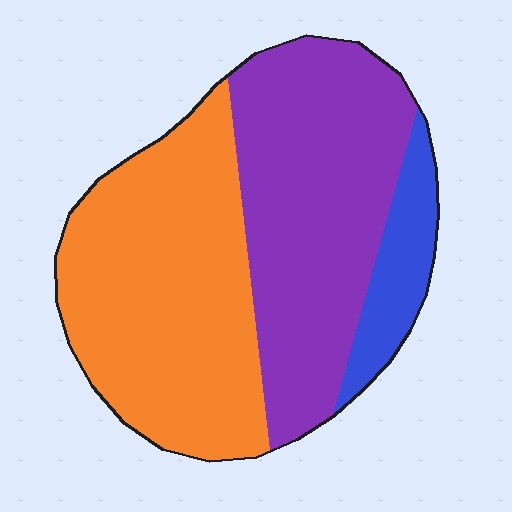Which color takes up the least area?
Blue, at roughly 10%.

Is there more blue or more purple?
Purple.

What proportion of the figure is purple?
Purple takes up about two fifths (2/5) of the figure.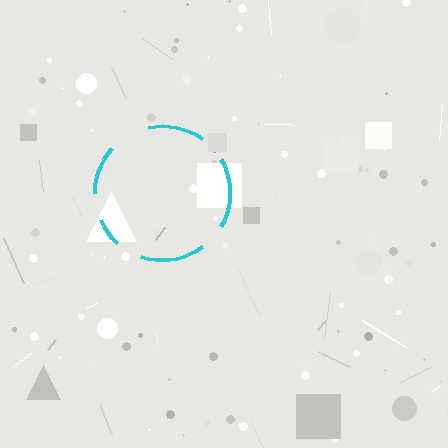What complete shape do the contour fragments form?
The contour fragments form a circle.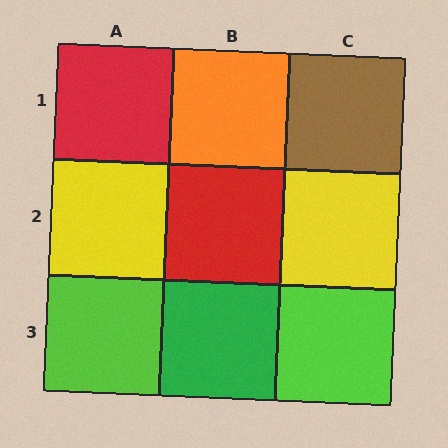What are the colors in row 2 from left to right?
Yellow, red, yellow.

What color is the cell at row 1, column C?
Brown.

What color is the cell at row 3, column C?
Lime.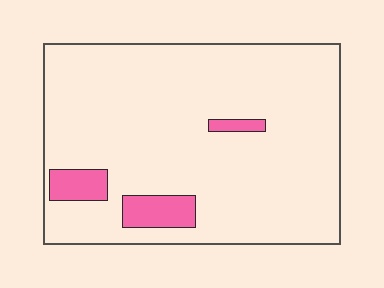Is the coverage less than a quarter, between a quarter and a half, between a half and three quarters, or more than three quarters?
Less than a quarter.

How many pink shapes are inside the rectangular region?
3.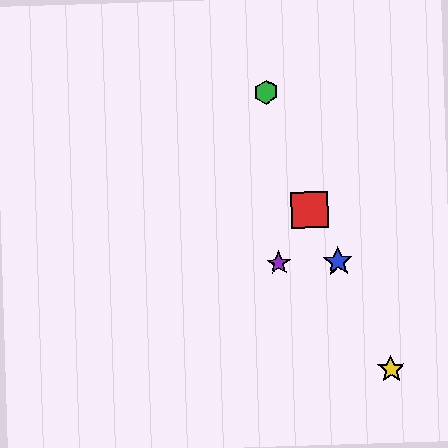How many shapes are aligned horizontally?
2 shapes (the blue star, the purple star) are aligned horizontally.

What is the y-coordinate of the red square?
The red square is at y≈210.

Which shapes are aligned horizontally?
The blue star, the purple star are aligned horizontally.